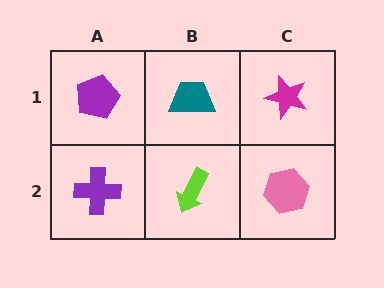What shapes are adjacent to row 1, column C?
A pink hexagon (row 2, column C), a teal trapezoid (row 1, column B).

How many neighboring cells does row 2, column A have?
2.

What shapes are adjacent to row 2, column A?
A purple pentagon (row 1, column A), a lime arrow (row 2, column B).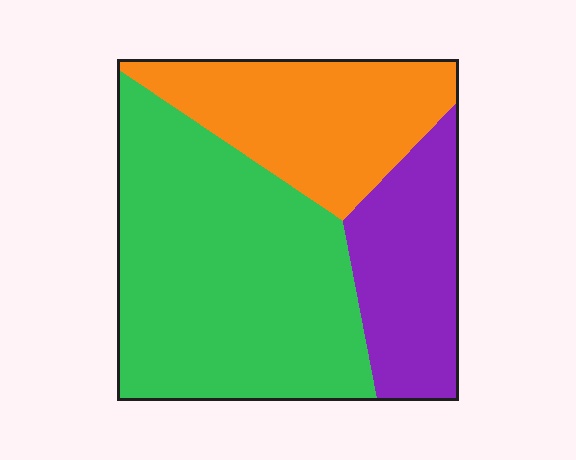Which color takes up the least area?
Purple, at roughly 20%.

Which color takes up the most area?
Green, at roughly 50%.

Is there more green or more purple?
Green.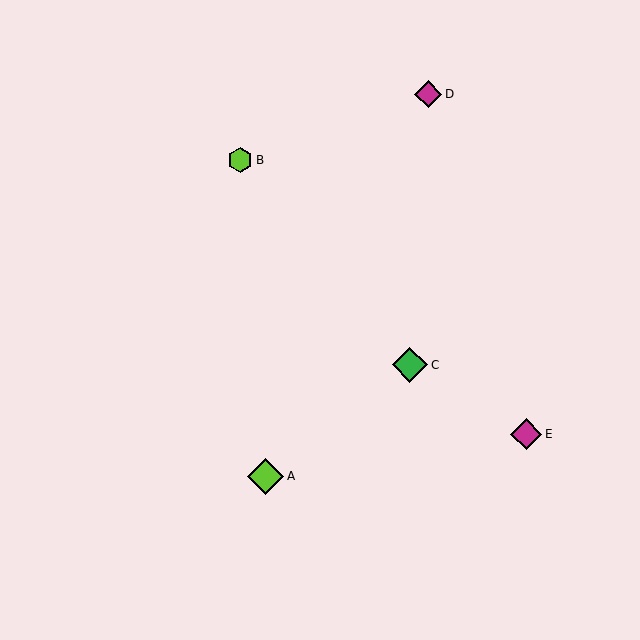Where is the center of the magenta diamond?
The center of the magenta diamond is at (526, 434).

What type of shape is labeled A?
Shape A is a lime diamond.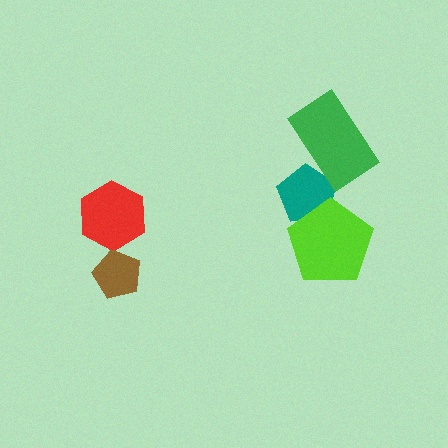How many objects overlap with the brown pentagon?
0 objects overlap with the brown pentagon.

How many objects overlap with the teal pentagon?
2 objects overlap with the teal pentagon.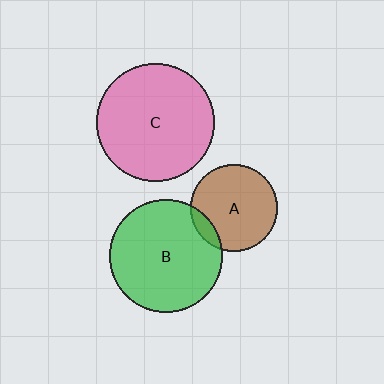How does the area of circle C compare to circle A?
Approximately 1.8 times.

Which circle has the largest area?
Circle C (pink).